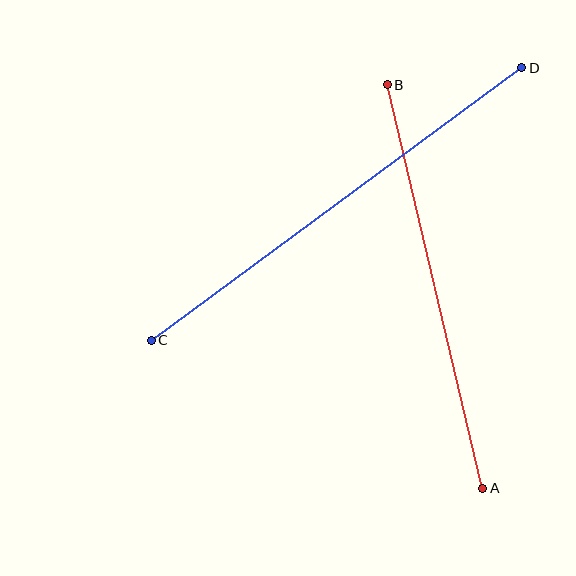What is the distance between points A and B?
The distance is approximately 415 pixels.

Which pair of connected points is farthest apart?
Points C and D are farthest apart.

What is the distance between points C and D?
The distance is approximately 460 pixels.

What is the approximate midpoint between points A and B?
The midpoint is at approximately (435, 287) pixels.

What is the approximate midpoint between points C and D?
The midpoint is at approximately (336, 204) pixels.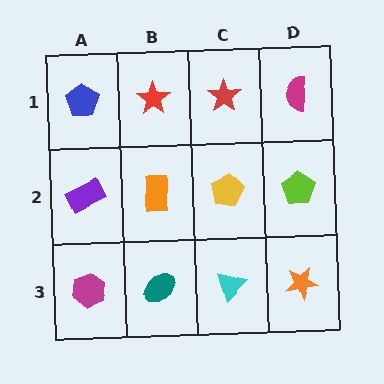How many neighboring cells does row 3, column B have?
3.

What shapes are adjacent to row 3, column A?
A purple rectangle (row 2, column A), a teal ellipse (row 3, column B).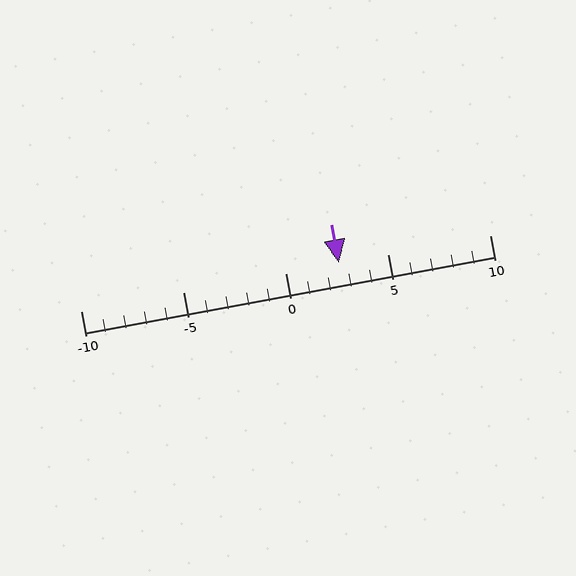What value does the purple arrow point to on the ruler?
The purple arrow points to approximately 3.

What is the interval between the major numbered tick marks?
The major tick marks are spaced 5 units apart.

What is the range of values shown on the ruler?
The ruler shows values from -10 to 10.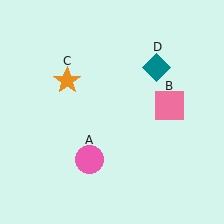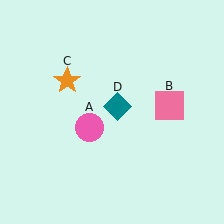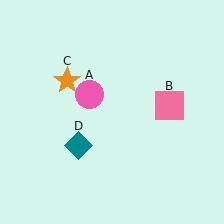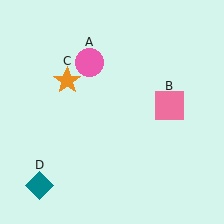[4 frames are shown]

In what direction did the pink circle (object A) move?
The pink circle (object A) moved up.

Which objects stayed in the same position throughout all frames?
Pink square (object B) and orange star (object C) remained stationary.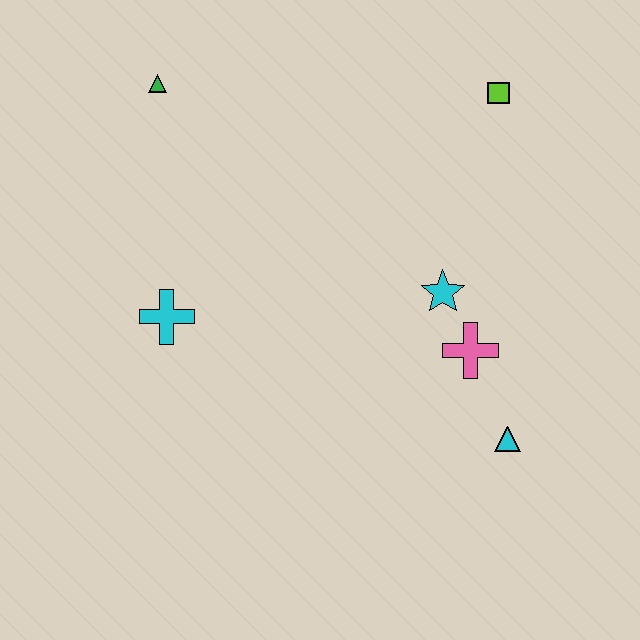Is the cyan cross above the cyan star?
No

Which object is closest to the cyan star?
The pink cross is closest to the cyan star.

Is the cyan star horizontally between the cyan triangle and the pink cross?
No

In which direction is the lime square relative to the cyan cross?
The lime square is to the right of the cyan cross.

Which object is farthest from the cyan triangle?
The green triangle is farthest from the cyan triangle.